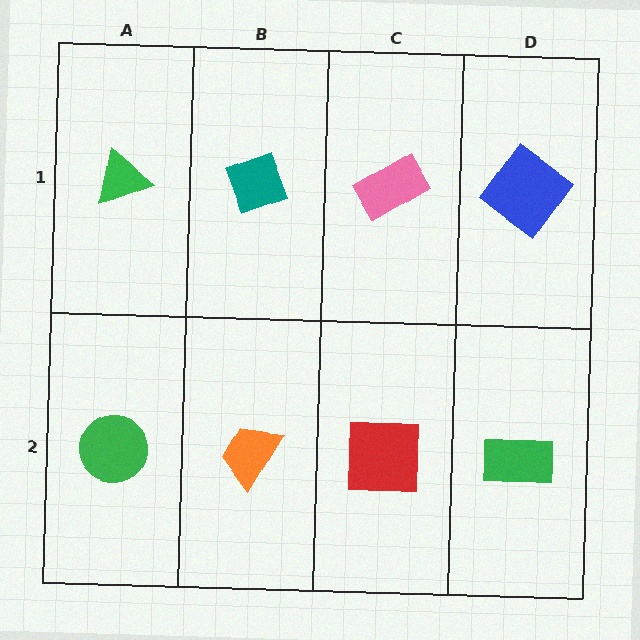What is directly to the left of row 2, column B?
A green circle.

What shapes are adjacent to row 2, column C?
A pink rectangle (row 1, column C), an orange trapezoid (row 2, column B), a green rectangle (row 2, column D).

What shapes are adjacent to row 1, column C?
A red square (row 2, column C), a teal diamond (row 1, column B), a blue diamond (row 1, column D).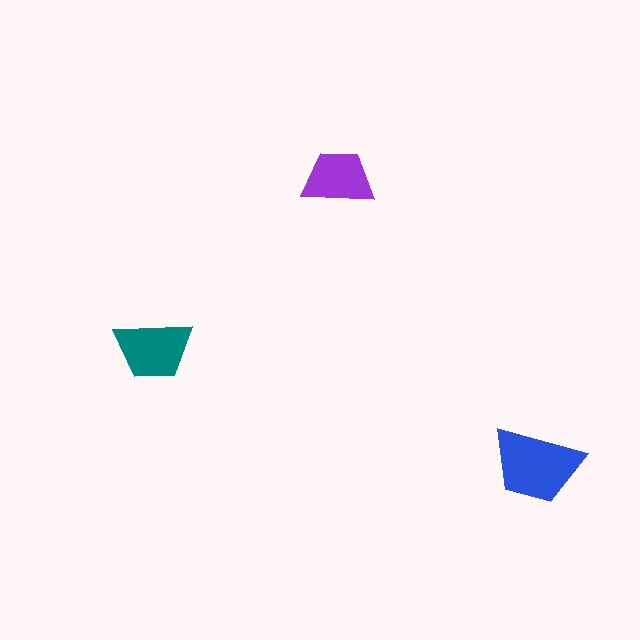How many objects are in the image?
There are 3 objects in the image.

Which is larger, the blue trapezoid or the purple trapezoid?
The blue one.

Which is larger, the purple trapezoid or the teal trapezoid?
The teal one.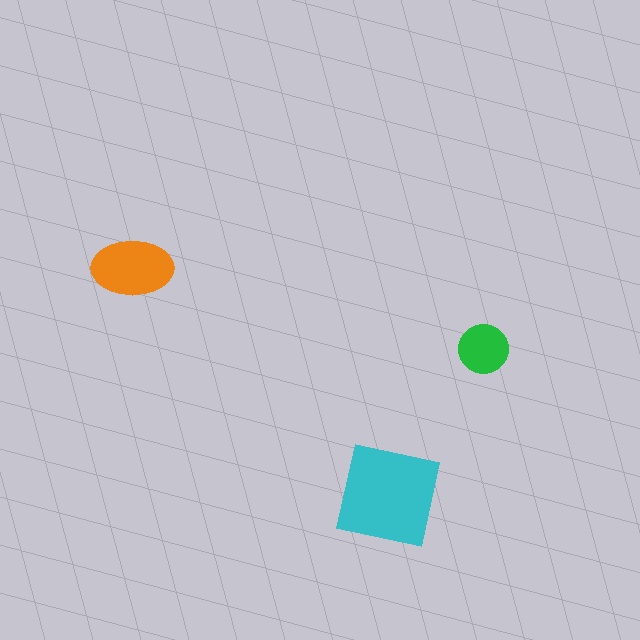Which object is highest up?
The orange ellipse is topmost.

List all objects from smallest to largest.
The green circle, the orange ellipse, the cyan square.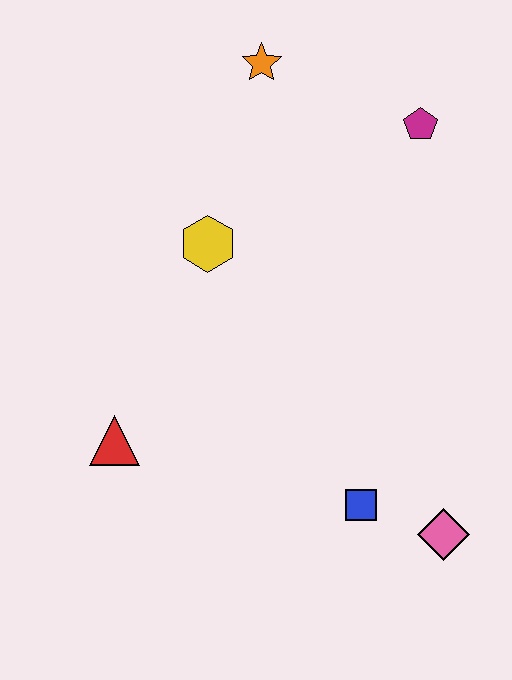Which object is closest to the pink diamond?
The blue square is closest to the pink diamond.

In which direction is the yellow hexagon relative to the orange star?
The yellow hexagon is below the orange star.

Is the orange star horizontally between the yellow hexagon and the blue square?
Yes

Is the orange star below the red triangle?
No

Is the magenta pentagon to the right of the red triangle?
Yes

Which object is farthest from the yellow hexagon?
The pink diamond is farthest from the yellow hexagon.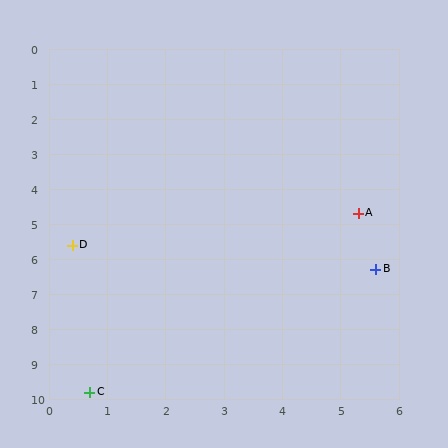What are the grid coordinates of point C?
Point C is at approximately (0.7, 9.8).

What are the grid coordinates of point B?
Point B is at approximately (5.6, 6.3).